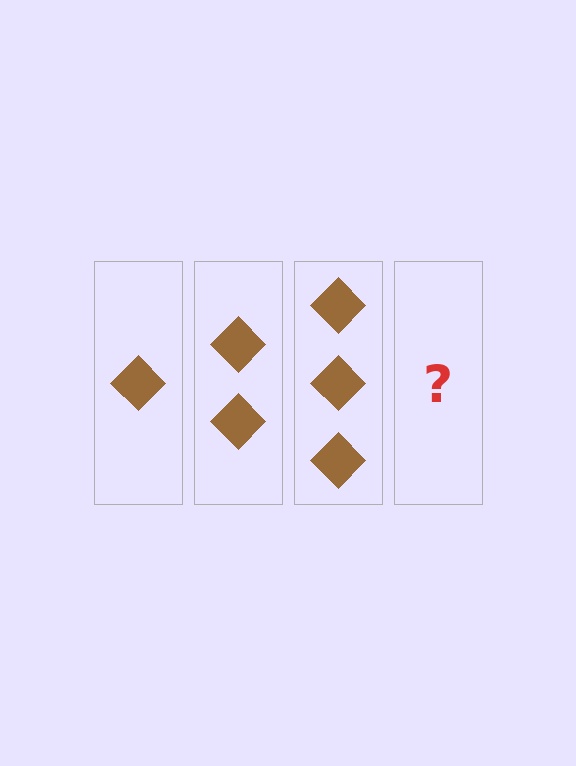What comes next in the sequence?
The next element should be 4 diamonds.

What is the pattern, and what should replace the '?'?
The pattern is that each step adds one more diamond. The '?' should be 4 diamonds.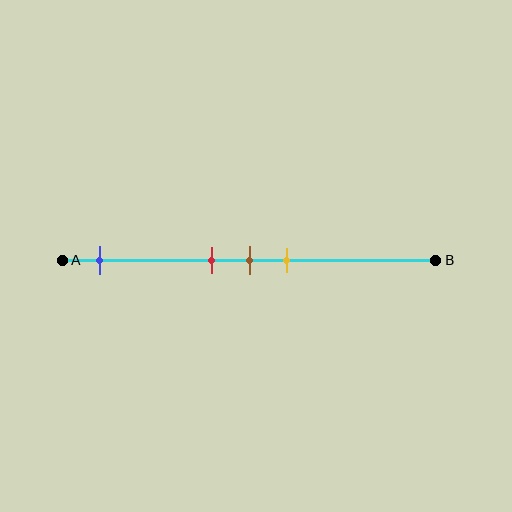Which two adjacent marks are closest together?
The red and brown marks are the closest adjacent pair.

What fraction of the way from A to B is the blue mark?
The blue mark is approximately 10% (0.1) of the way from A to B.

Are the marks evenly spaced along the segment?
No, the marks are not evenly spaced.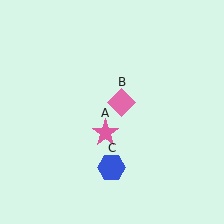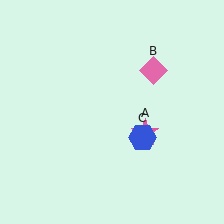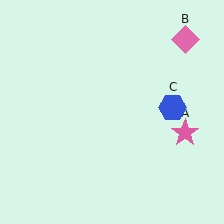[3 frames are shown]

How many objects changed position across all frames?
3 objects changed position: pink star (object A), pink diamond (object B), blue hexagon (object C).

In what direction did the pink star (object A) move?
The pink star (object A) moved right.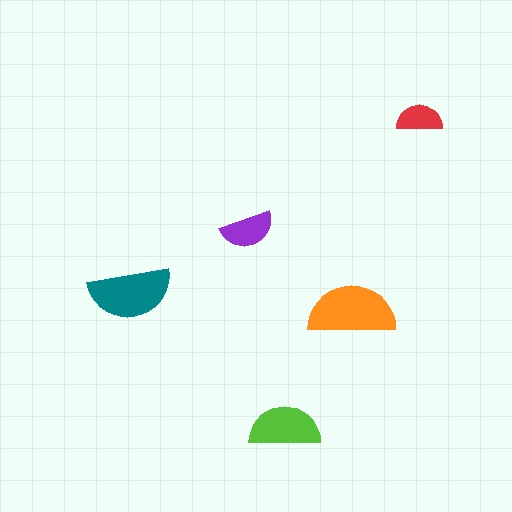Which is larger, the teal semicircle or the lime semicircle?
The teal one.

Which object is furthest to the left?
The teal semicircle is leftmost.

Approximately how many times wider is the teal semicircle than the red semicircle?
About 2 times wider.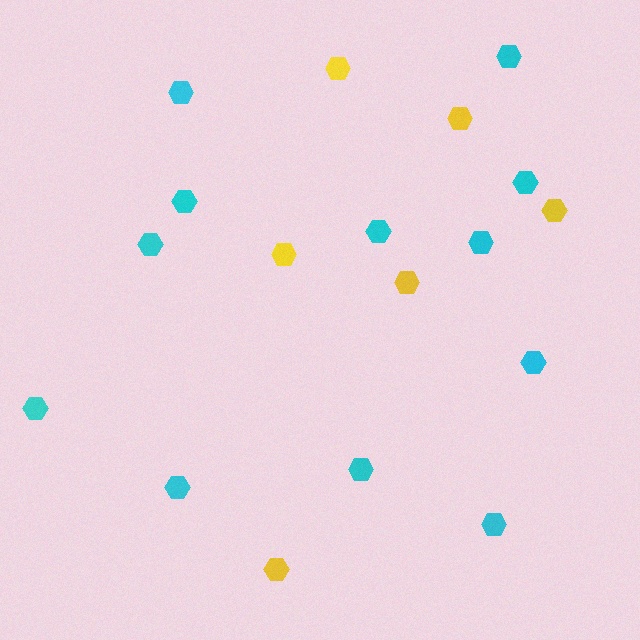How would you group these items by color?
There are 2 groups: one group of yellow hexagons (6) and one group of cyan hexagons (12).